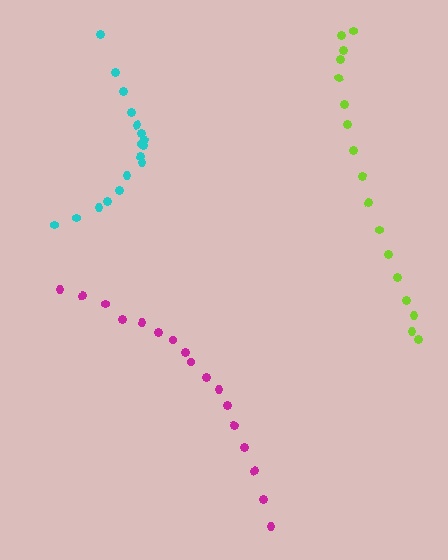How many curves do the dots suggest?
There are 3 distinct paths.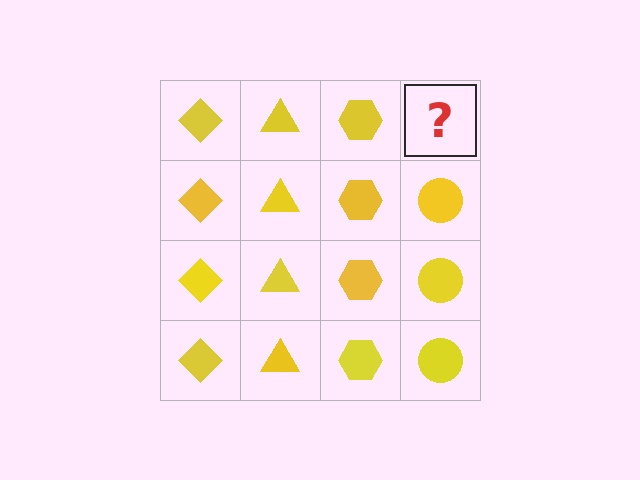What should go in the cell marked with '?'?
The missing cell should contain a yellow circle.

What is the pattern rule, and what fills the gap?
The rule is that each column has a consistent shape. The gap should be filled with a yellow circle.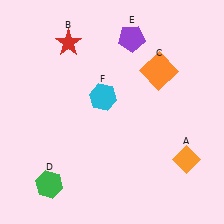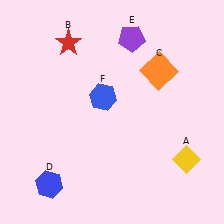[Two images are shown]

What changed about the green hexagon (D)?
In Image 1, D is green. In Image 2, it changed to blue.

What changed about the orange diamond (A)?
In Image 1, A is orange. In Image 2, it changed to yellow.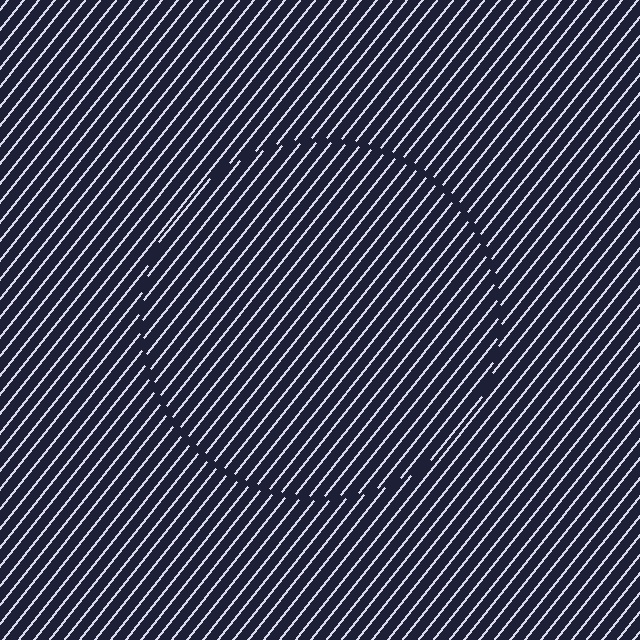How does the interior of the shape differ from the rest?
The interior of the shape contains the same grating, shifted by half a period — the contour is defined by the phase discontinuity where line-ends from the inner and outer gratings abut.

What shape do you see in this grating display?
An illusory circle. The interior of the shape contains the same grating, shifted by half a period — the contour is defined by the phase discontinuity where line-ends from the inner and outer gratings abut.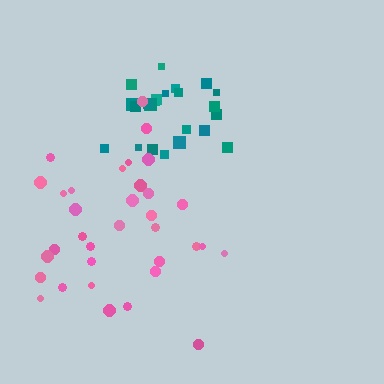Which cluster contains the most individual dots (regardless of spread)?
Pink (34).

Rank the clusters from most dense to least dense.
teal, pink.